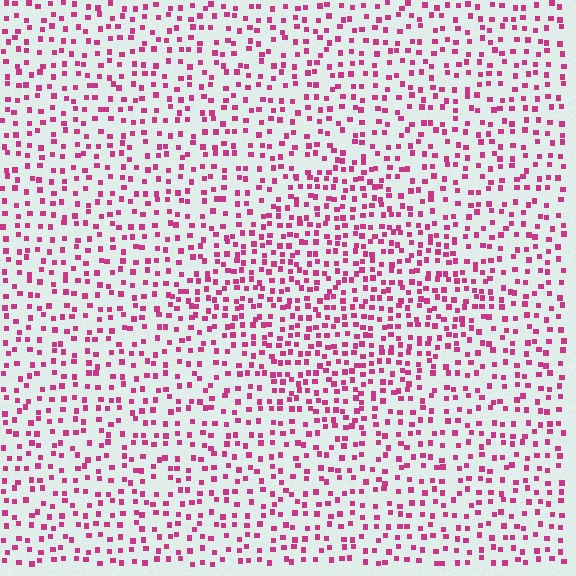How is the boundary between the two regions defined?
The boundary is defined by a change in element density (approximately 1.6x ratio). All elements are the same color, size, and shape.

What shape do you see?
I see a diamond.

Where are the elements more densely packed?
The elements are more densely packed inside the diamond boundary.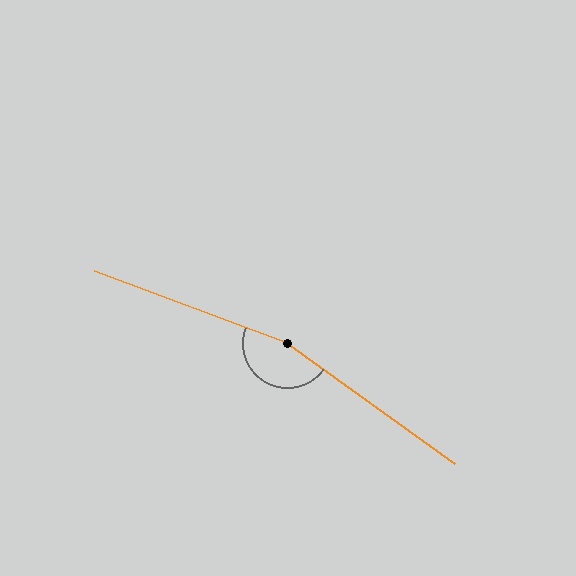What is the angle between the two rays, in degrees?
Approximately 165 degrees.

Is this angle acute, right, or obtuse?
It is obtuse.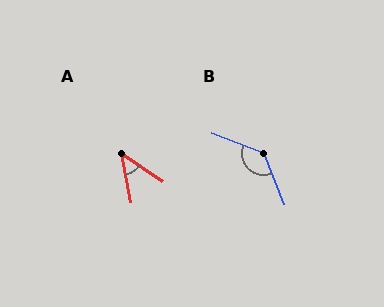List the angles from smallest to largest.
A (45°), B (133°).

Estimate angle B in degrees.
Approximately 133 degrees.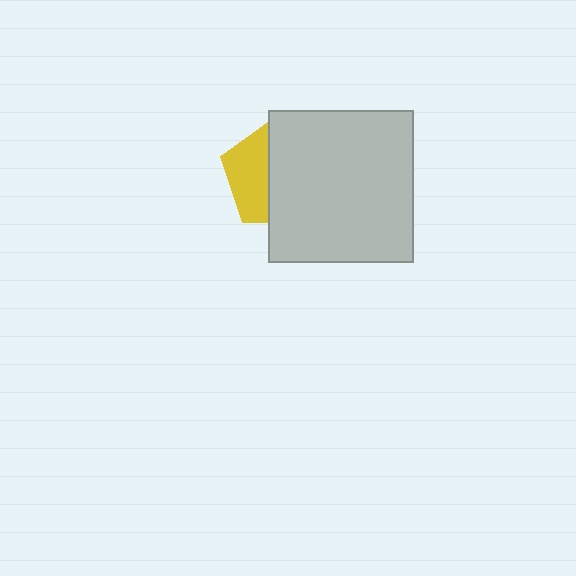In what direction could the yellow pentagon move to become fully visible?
The yellow pentagon could move left. That would shift it out from behind the light gray rectangle entirely.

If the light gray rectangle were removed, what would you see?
You would see the complete yellow pentagon.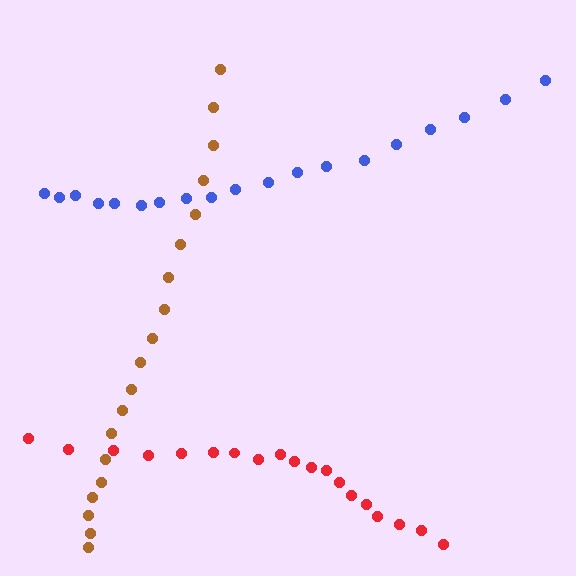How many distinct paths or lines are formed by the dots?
There are 3 distinct paths.